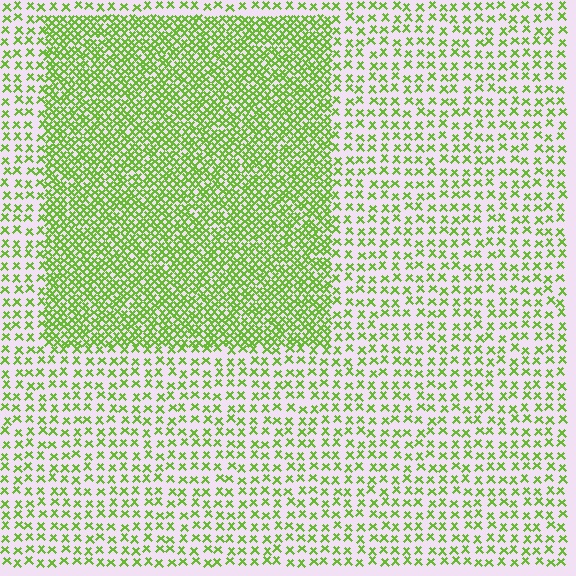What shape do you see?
I see a rectangle.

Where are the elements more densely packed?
The elements are more densely packed inside the rectangle boundary.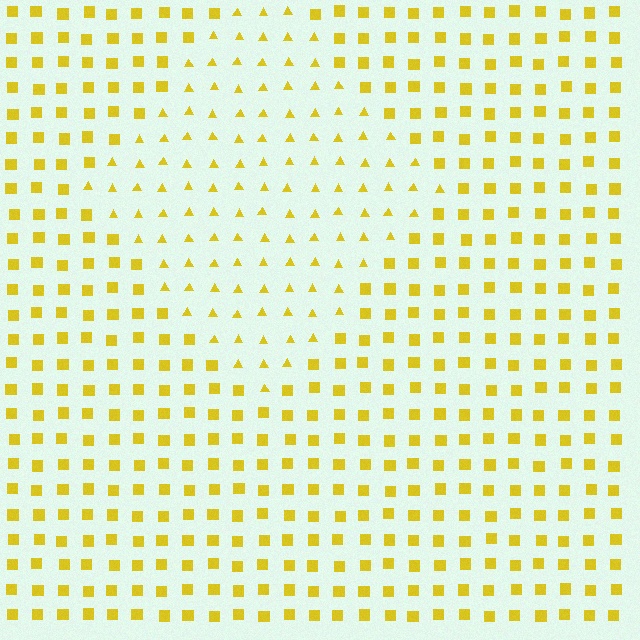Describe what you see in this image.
The image is filled with small yellow elements arranged in a uniform grid. A diamond-shaped region contains triangles, while the surrounding area contains squares. The boundary is defined purely by the change in element shape.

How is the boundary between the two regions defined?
The boundary is defined by a change in element shape: triangles inside vs. squares outside. All elements share the same color and spacing.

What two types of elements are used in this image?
The image uses triangles inside the diamond region and squares outside it.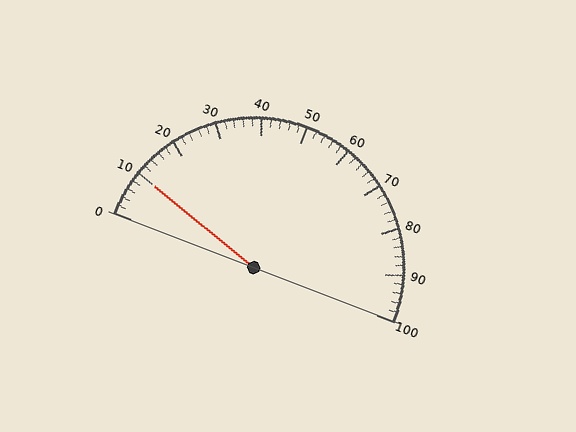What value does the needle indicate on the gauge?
The needle indicates approximately 10.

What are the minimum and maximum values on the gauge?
The gauge ranges from 0 to 100.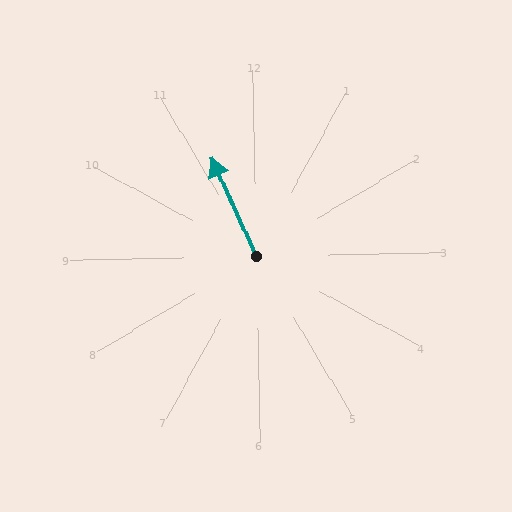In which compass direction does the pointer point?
Northwest.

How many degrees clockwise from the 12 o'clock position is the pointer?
Approximately 337 degrees.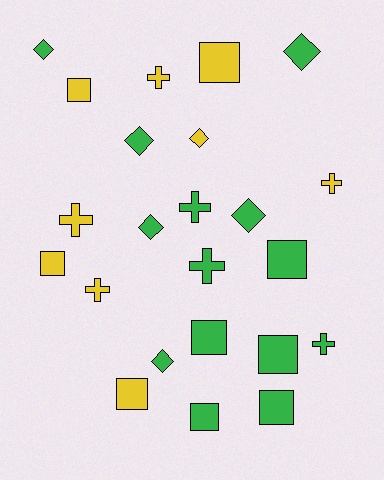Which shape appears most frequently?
Square, with 9 objects.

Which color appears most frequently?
Green, with 14 objects.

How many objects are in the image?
There are 23 objects.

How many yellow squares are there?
There are 4 yellow squares.